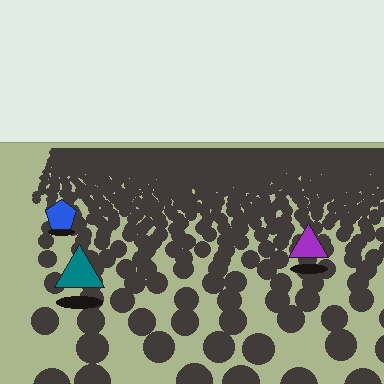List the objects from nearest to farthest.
From nearest to farthest: the teal triangle, the purple triangle, the blue pentagon.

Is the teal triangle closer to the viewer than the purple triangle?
Yes. The teal triangle is closer — you can tell from the texture gradient: the ground texture is coarser near it.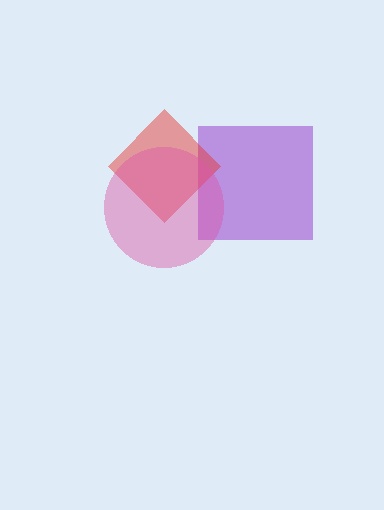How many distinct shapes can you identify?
There are 3 distinct shapes: a purple square, a red diamond, a pink circle.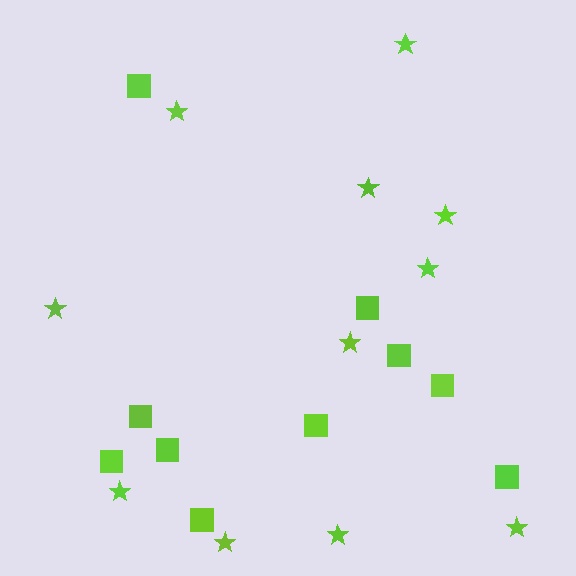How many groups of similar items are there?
There are 2 groups: one group of stars (11) and one group of squares (10).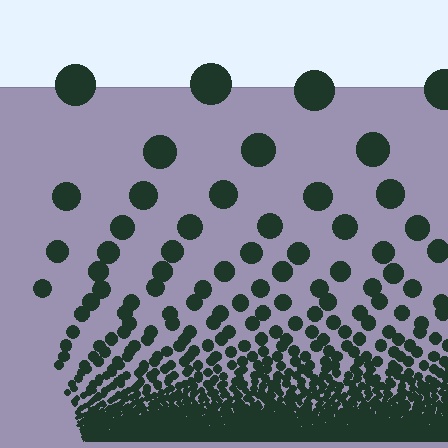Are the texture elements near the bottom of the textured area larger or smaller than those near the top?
Smaller. The gradient is inverted — elements near the bottom are smaller and denser.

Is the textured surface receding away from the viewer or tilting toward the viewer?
The surface appears to tilt toward the viewer. Texture elements get larger and sparser toward the top.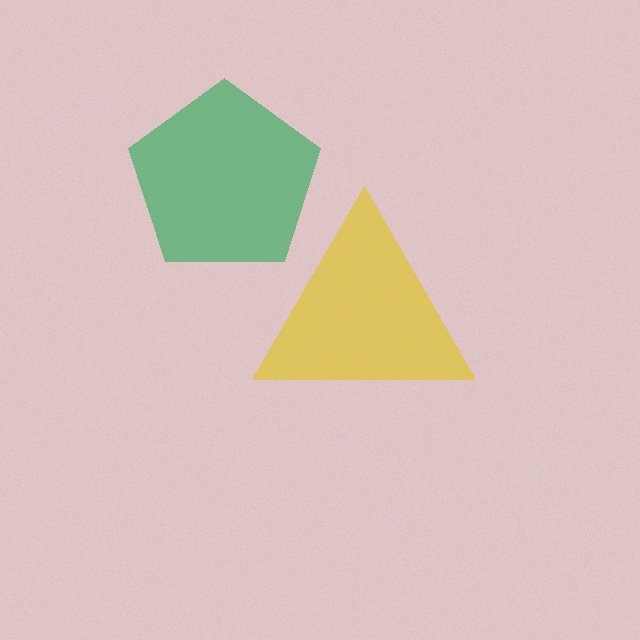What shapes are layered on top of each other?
The layered shapes are: a green pentagon, a yellow triangle.